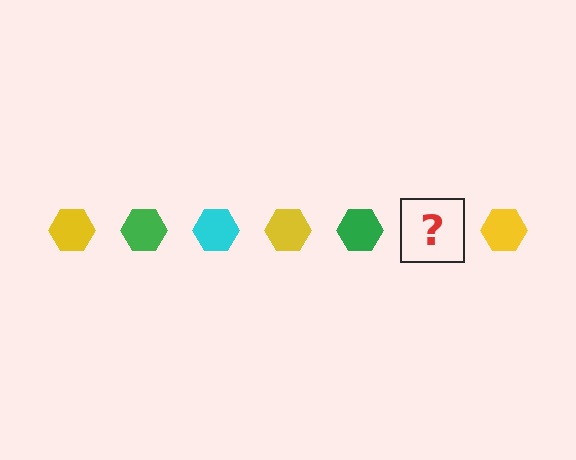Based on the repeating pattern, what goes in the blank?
The blank should be a cyan hexagon.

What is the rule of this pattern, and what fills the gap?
The rule is that the pattern cycles through yellow, green, cyan hexagons. The gap should be filled with a cyan hexagon.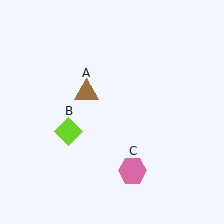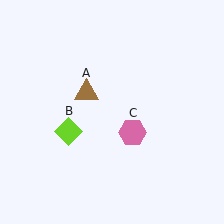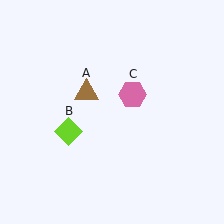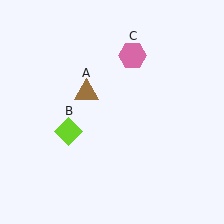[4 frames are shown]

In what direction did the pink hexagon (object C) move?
The pink hexagon (object C) moved up.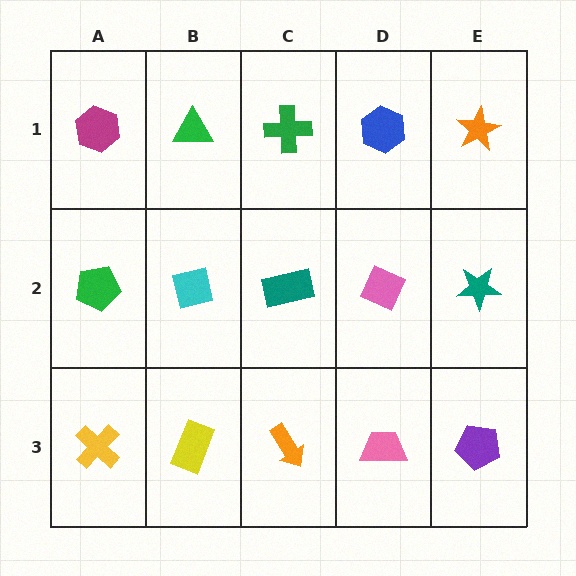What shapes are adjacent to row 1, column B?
A cyan square (row 2, column B), a magenta hexagon (row 1, column A), a green cross (row 1, column C).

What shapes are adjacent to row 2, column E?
An orange star (row 1, column E), a purple pentagon (row 3, column E), a pink diamond (row 2, column D).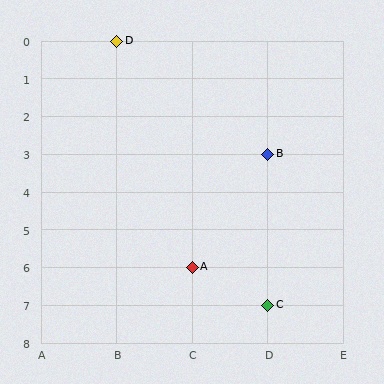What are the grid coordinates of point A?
Point A is at grid coordinates (C, 6).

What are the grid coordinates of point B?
Point B is at grid coordinates (D, 3).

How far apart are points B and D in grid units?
Points B and D are 2 columns and 3 rows apart (about 3.6 grid units diagonally).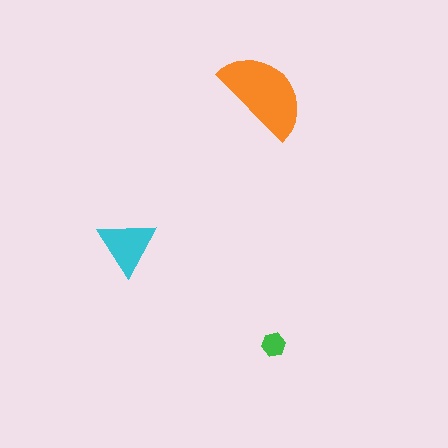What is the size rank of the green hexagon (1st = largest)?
3rd.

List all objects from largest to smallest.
The orange semicircle, the cyan triangle, the green hexagon.